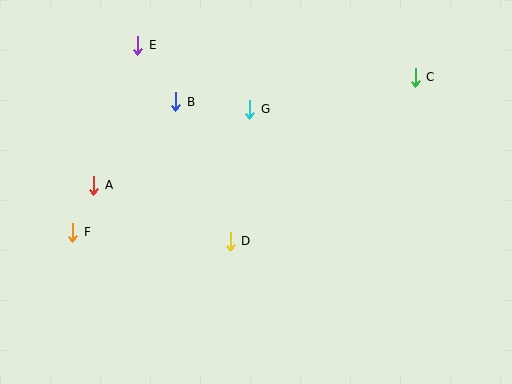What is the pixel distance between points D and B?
The distance between D and B is 150 pixels.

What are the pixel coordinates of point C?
Point C is at (415, 77).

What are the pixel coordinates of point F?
Point F is at (73, 232).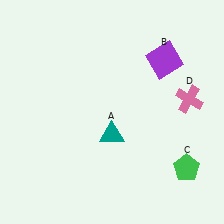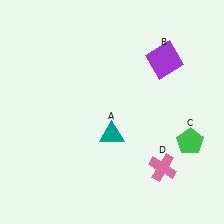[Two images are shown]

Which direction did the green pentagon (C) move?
The green pentagon (C) moved up.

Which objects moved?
The objects that moved are: the green pentagon (C), the pink cross (D).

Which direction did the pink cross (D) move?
The pink cross (D) moved down.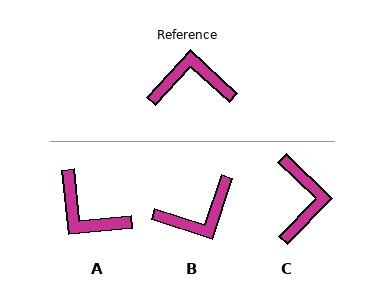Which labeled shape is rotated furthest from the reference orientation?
B, about 156 degrees away.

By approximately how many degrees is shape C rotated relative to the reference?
Approximately 92 degrees clockwise.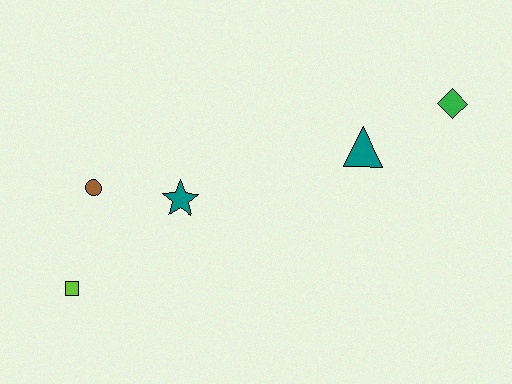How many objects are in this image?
There are 5 objects.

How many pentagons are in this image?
There are no pentagons.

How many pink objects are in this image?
There are no pink objects.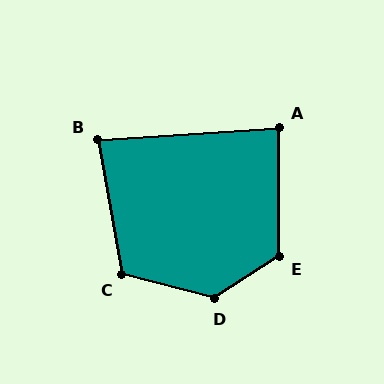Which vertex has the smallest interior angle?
B, at approximately 83 degrees.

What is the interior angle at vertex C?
Approximately 114 degrees (obtuse).